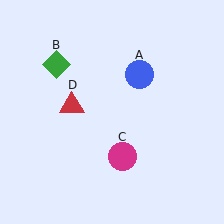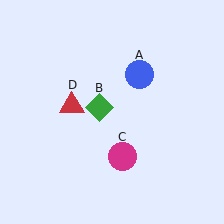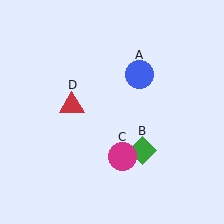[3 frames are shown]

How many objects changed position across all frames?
1 object changed position: green diamond (object B).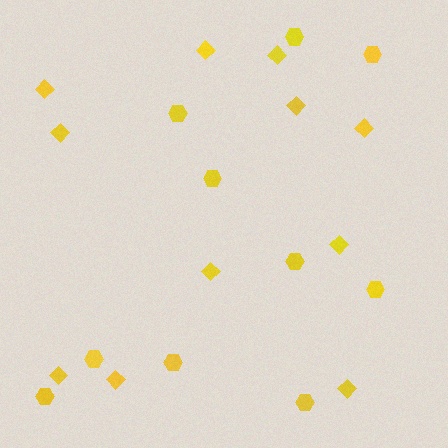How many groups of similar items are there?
There are 2 groups: one group of diamonds (11) and one group of hexagons (10).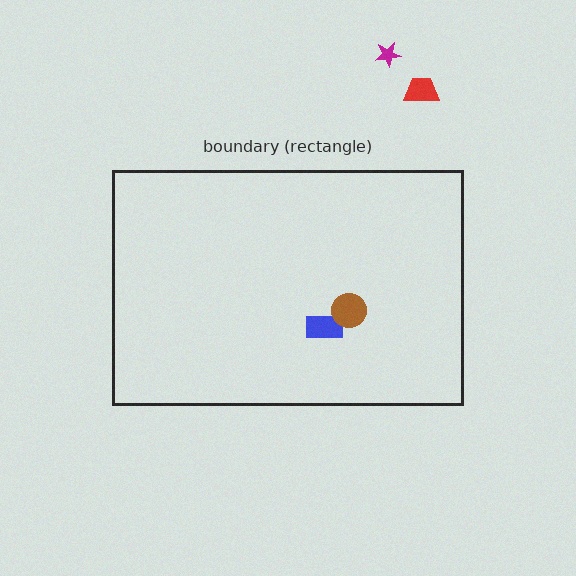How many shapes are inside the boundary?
2 inside, 2 outside.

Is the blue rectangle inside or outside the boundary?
Inside.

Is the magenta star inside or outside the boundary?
Outside.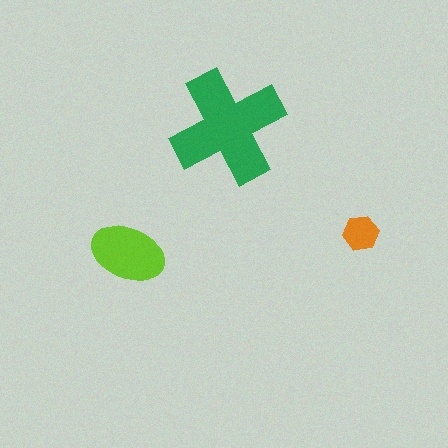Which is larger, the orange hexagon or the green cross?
The green cross.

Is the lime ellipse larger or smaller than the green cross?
Smaller.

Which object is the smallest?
The orange hexagon.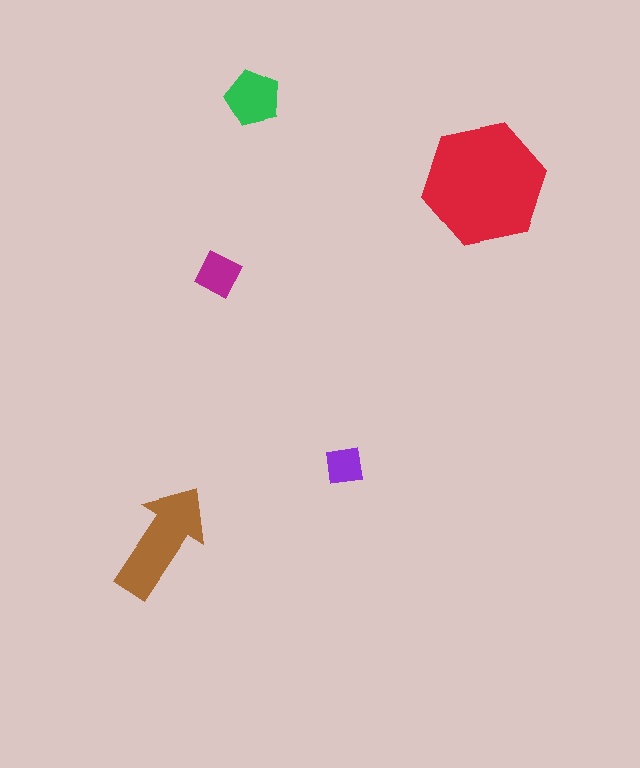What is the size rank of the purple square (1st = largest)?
5th.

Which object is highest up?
The green pentagon is topmost.